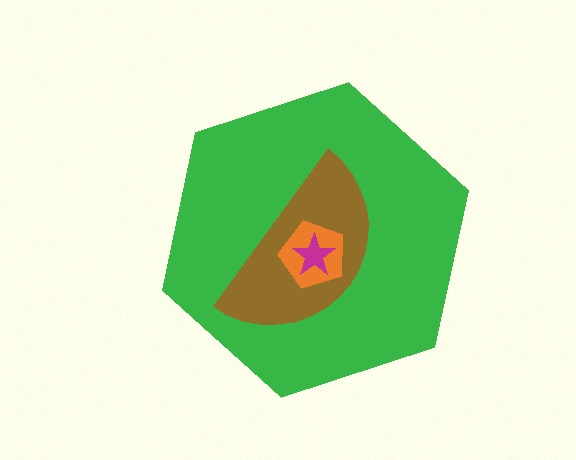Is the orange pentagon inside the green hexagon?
Yes.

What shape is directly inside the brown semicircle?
The orange pentagon.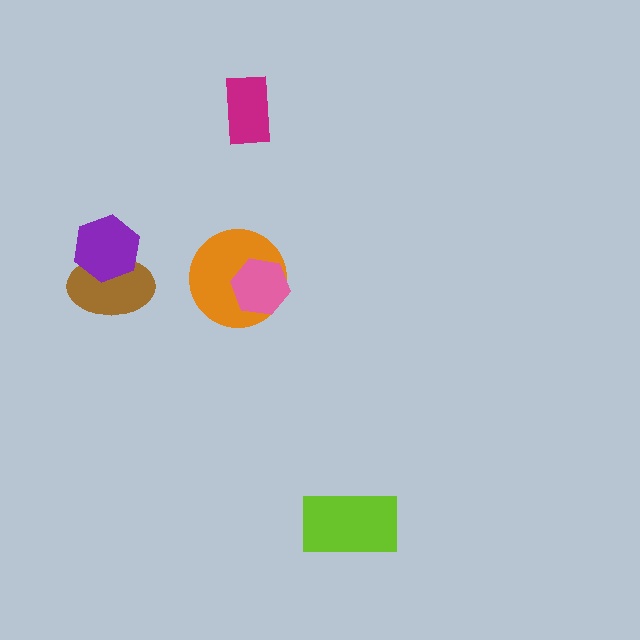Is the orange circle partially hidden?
Yes, it is partially covered by another shape.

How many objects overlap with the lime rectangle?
0 objects overlap with the lime rectangle.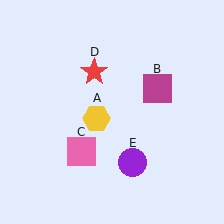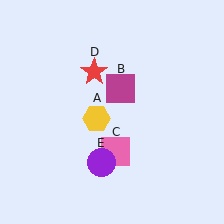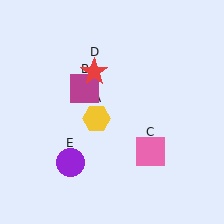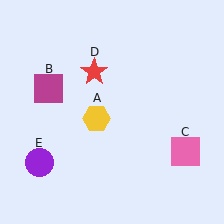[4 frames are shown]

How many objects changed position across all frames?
3 objects changed position: magenta square (object B), pink square (object C), purple circle (object E).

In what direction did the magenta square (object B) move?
The magenta square (object B) moved left.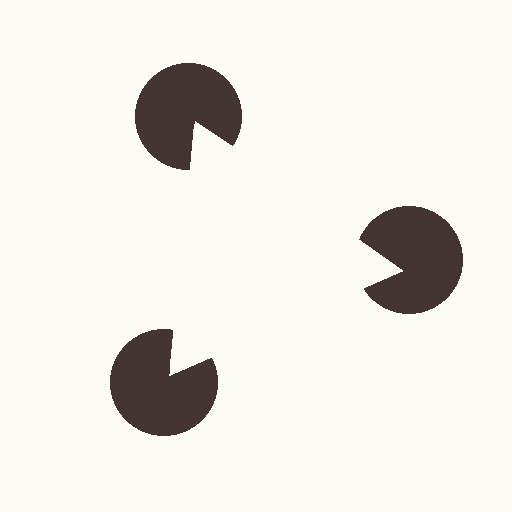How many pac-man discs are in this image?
There are 3 — one at each vertex of the illusory triangle.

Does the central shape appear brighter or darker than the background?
It typically appears slightly brighter than the background, even though no actual brightness change is drawn.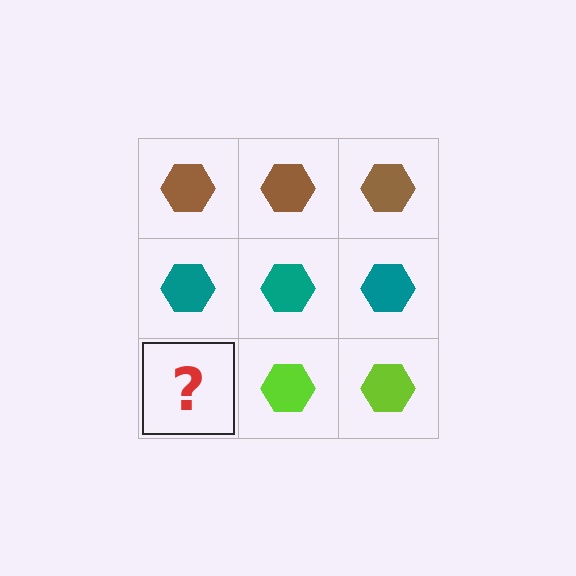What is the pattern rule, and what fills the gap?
The rule is that each row has a consistent color. The gap should be filled with a lime hexagon.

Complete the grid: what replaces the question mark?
The question mark should be replaced with a lime hexagon.